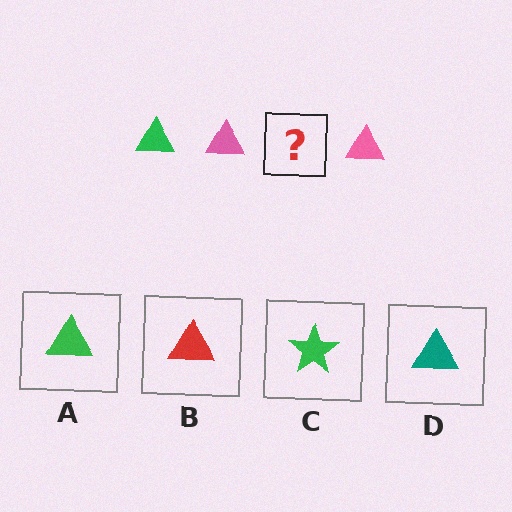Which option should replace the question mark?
Option A.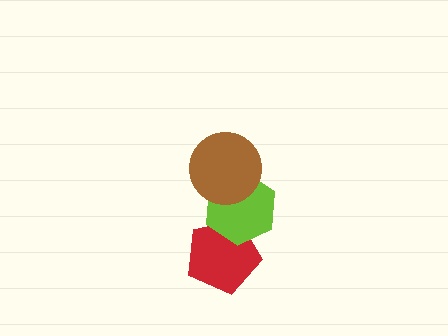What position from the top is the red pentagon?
The red pentagon is 3rd from the top.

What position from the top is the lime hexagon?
The lime hexagon is 2nd from the top.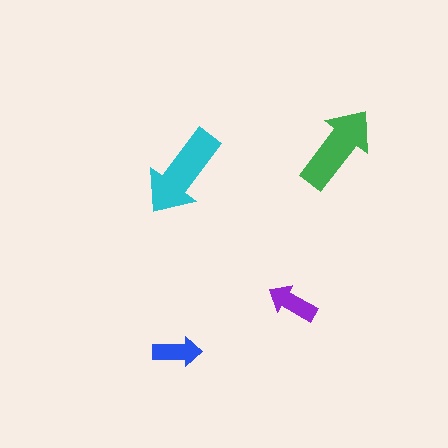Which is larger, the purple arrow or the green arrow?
The green one.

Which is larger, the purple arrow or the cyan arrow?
The cyan one.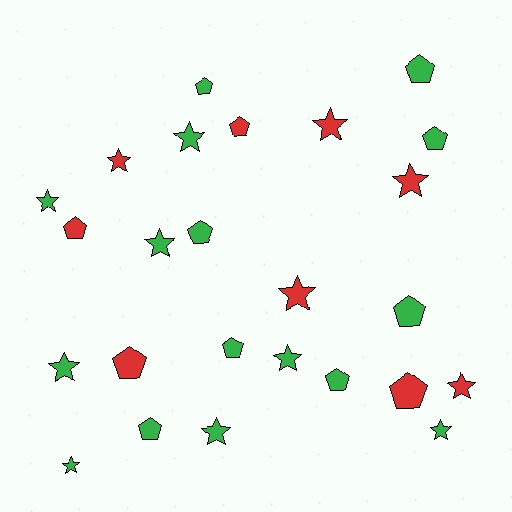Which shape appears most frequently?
Star, with 13 objects.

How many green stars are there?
There are 8 green stars.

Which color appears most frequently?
Green, with 16 objects.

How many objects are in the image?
There are 25 objects.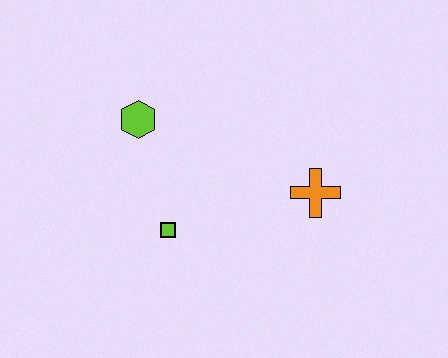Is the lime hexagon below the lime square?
No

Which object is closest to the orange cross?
The lime square is closest to the orange cross.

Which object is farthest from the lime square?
The orange cross is farthest from the lime square.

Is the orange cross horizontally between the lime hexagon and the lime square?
No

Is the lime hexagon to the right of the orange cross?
No